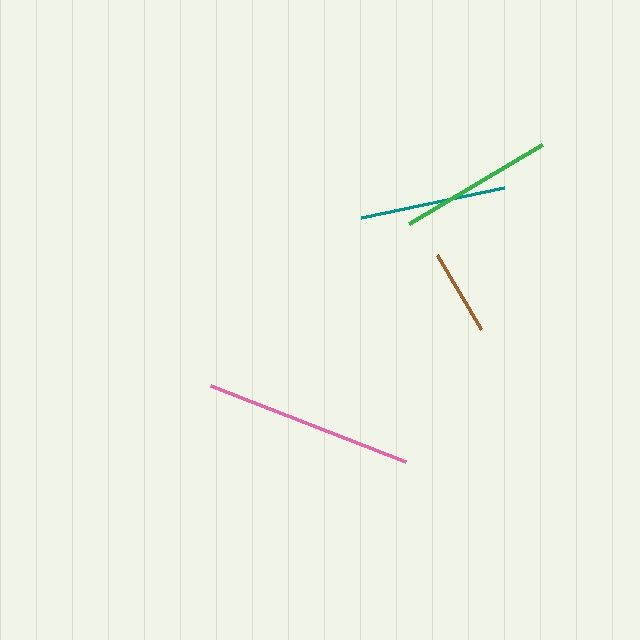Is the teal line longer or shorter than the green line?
The green line is longer than the teal line.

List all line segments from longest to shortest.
From longest to shortest: pink, green, teal, brown.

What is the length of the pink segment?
The pink segment is approximately 208 pixels long.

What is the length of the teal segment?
The teal segment is approximately 146 pixels long.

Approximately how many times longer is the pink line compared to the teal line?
The pink line is approximately 1.4 times the length of the teal line.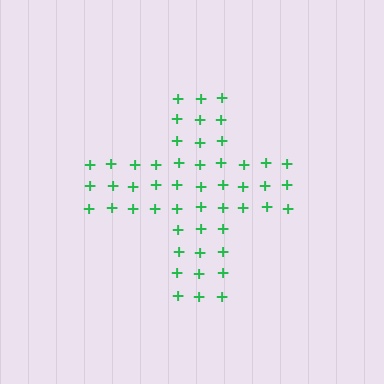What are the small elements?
The small elements are plus signs.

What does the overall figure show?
The overall figure shows a cross.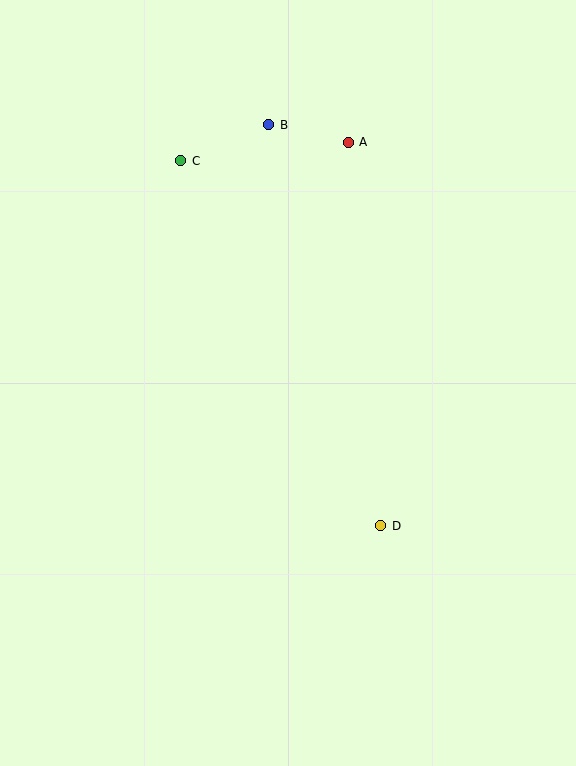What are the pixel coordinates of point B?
Point B is at (269, 125).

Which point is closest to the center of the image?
Point D at (381, 526) is closest to the center.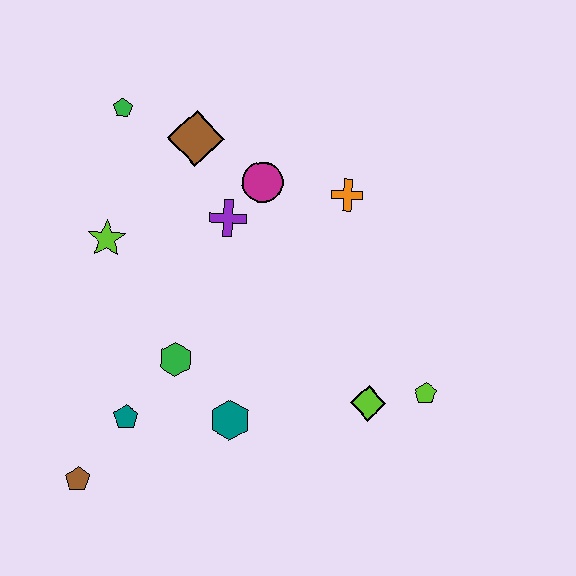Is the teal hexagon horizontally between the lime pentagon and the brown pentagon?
Yes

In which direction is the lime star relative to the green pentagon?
The lime star is below the green pentagon.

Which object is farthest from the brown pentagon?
The orange cross is farthest from the brown pentagon.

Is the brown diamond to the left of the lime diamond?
Yes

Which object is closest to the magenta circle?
The purple cross is closest to the magenta circle.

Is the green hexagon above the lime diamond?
Yes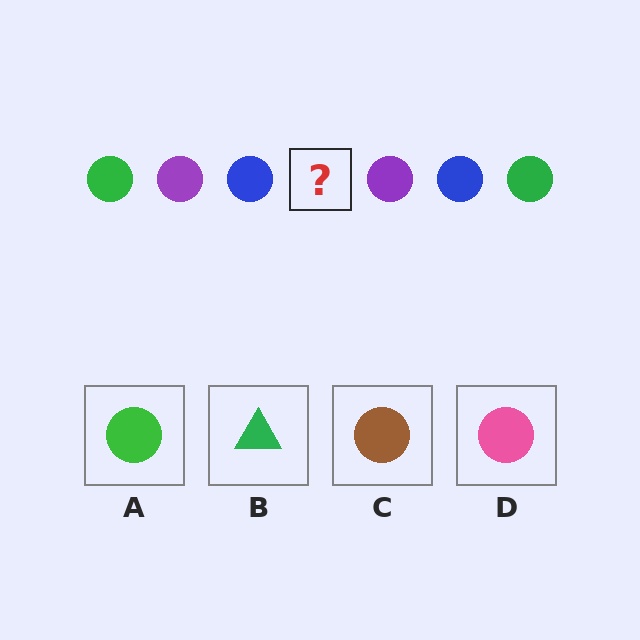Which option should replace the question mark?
Option A.